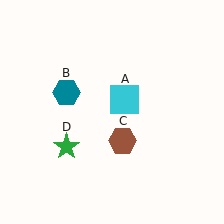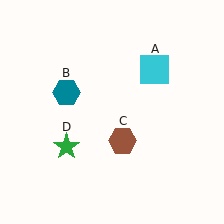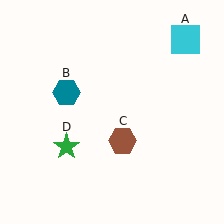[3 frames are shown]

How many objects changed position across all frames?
1 object changed position: cyan square (object A).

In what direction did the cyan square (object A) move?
The cyan square (object A) moved up and to the right.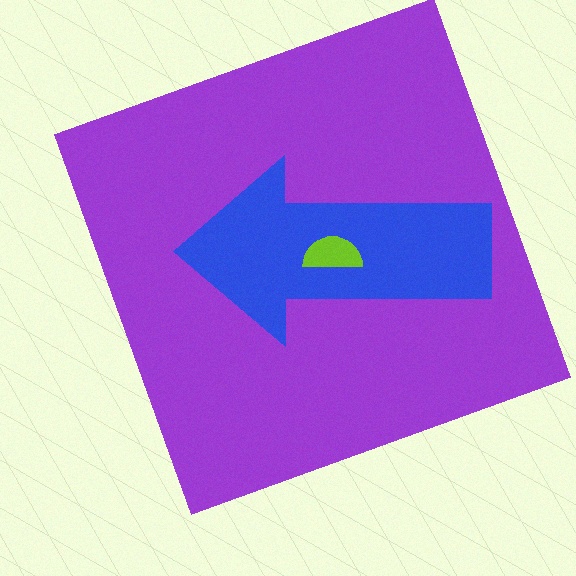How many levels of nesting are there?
3.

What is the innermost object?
The lime semicircle.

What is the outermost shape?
The purple square.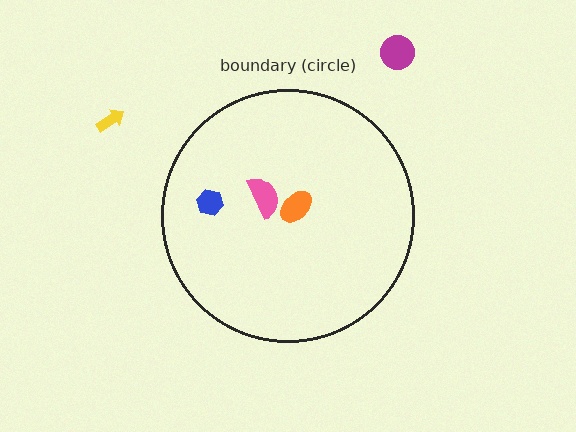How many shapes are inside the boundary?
3 inside, 2 outside.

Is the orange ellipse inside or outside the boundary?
Inside.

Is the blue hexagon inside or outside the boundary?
Inside.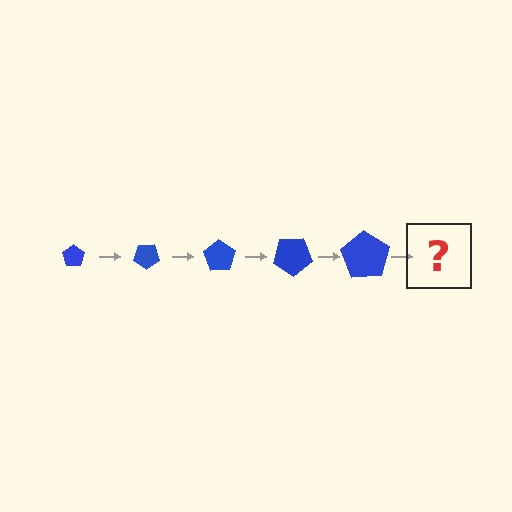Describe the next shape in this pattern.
It should be a pentagon, larger than the previous one and rotated 175 degrees from the start.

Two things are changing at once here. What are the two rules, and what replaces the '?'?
The two rules are that the pentagon grows larger each step and it rotates 35 degrees each step. The '?' should be a pentagon, larger than the previous one and rotated 175 degrees from the start.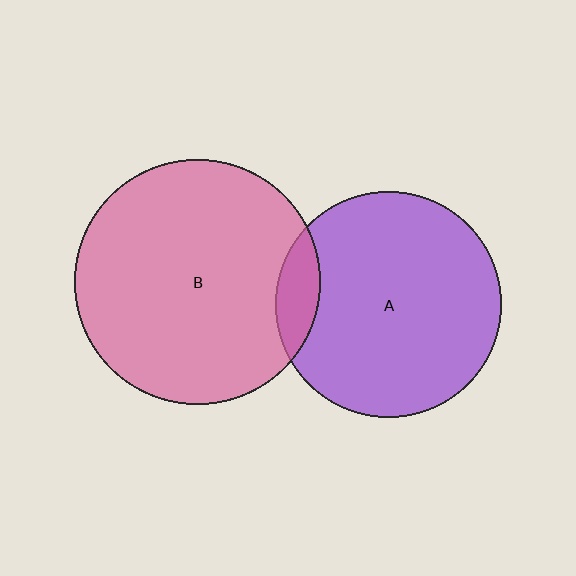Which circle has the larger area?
Circle B (pink).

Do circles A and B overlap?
Yes.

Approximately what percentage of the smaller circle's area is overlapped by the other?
Approximately 10%.